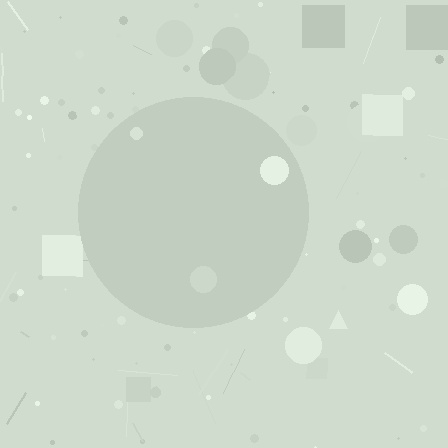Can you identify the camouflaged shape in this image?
The camouflaged shape is a circle.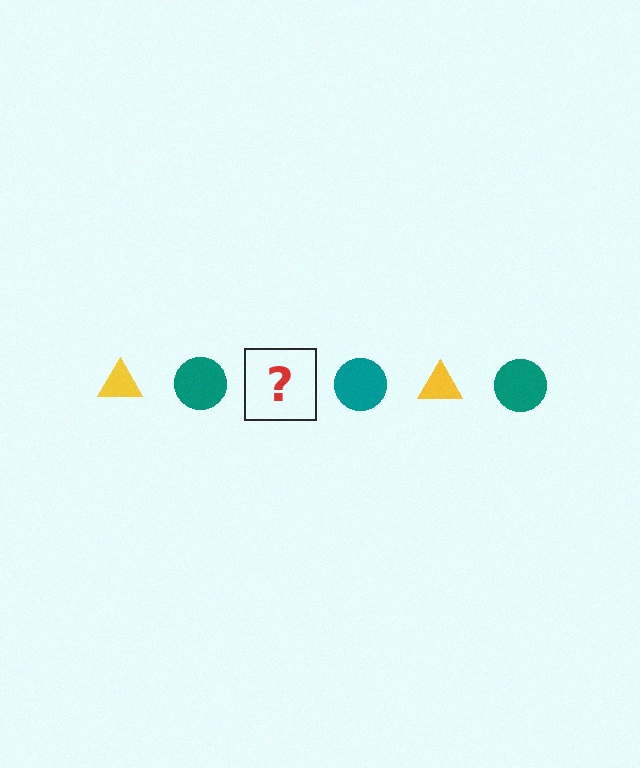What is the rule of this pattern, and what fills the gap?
The rule is that the pattern alternates between yellow triangle and teal circle. The gap should be filled with a yellow triangle.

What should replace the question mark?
The question mark should be replaced with a yellow triangle.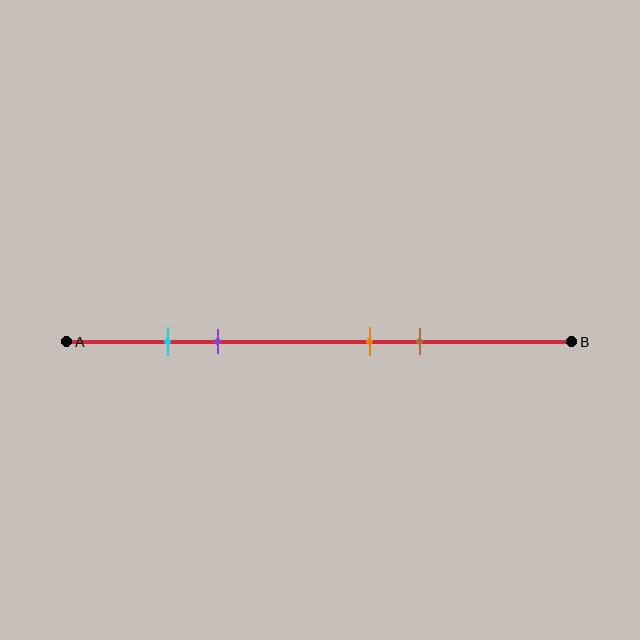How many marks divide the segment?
There are 4 marks dividing the segment.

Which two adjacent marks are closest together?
The cyan and purple marks are the closest adjacent pair.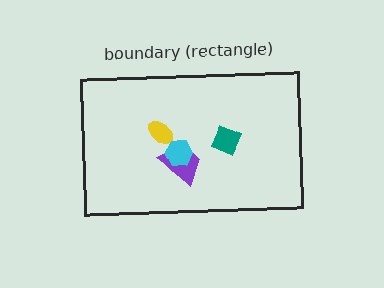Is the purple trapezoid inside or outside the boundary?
Inside.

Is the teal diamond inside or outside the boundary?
Inside.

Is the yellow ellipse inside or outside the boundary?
Inside.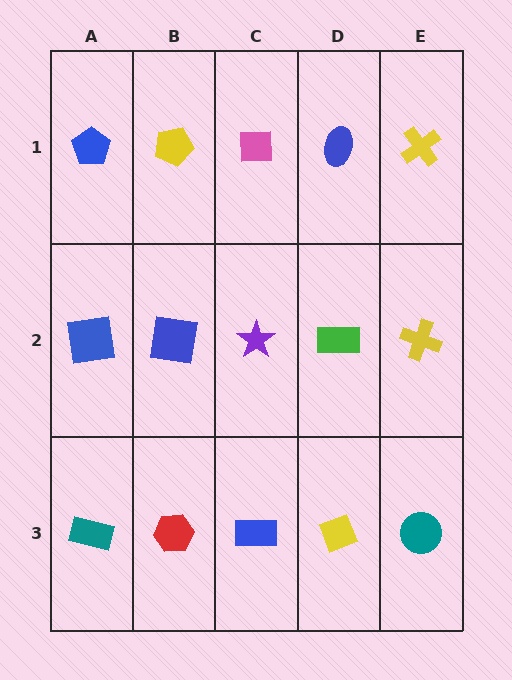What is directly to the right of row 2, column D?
A yellow cross.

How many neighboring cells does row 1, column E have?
2.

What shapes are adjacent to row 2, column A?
A blue pentagon (row 1, column A), a teal rectangle (row 3, column A), a blue square (row 2, column B).